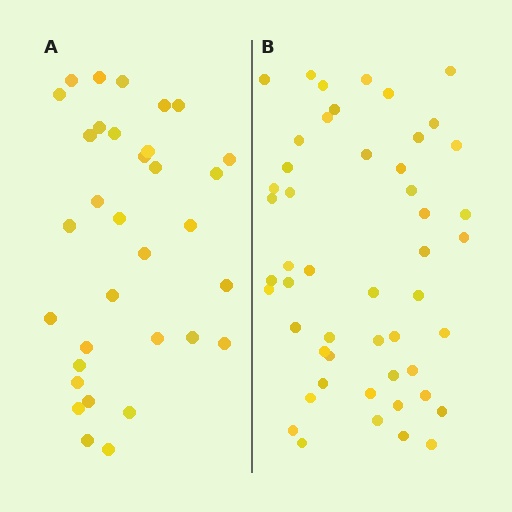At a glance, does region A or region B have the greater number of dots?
Region B (the right region) has more dots.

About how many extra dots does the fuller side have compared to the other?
Region B has approximately 15 more dots than region A.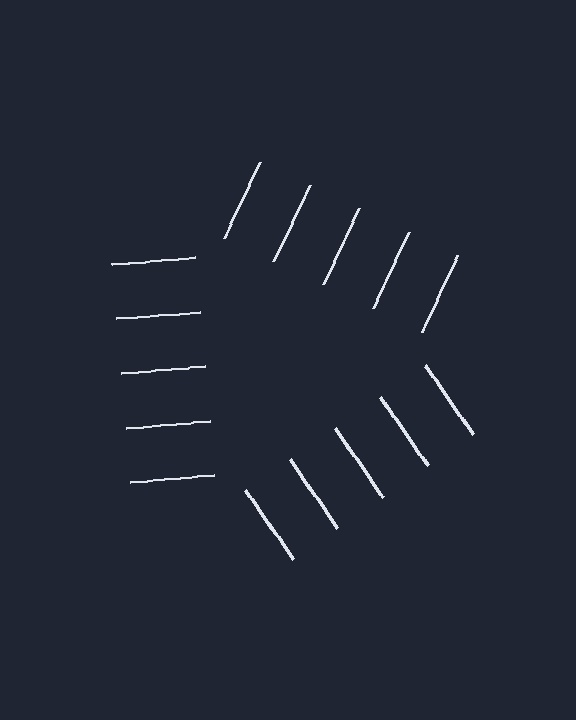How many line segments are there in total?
15 — 5 along each of the 3 edges.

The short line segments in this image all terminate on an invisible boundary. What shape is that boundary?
An illusory triangle — the line segments terminate on its edges but no continuous stroke is drawn.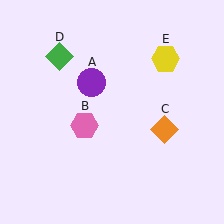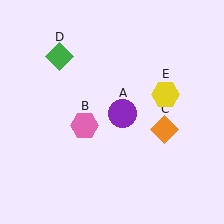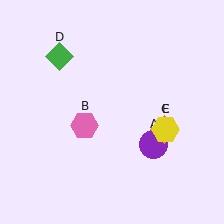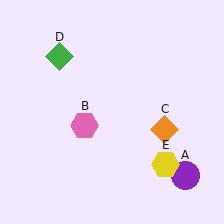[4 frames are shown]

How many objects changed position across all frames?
2 objects changed position: purple circle (object A), yellow hexagon (object E).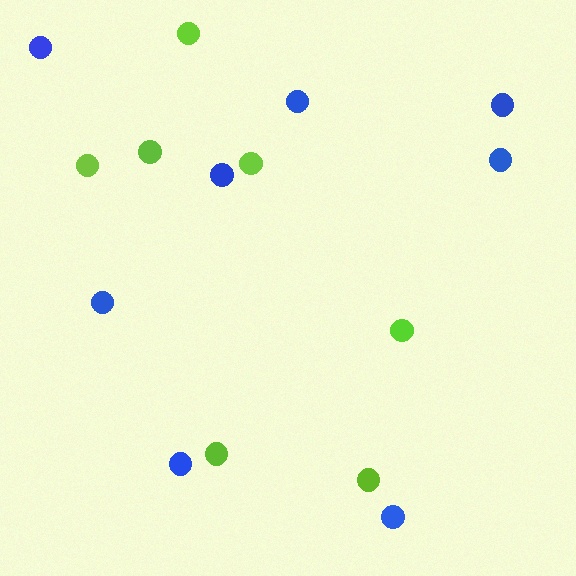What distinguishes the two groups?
There are 2 groups: one group of blue circles (8) and one group of lime circles (7).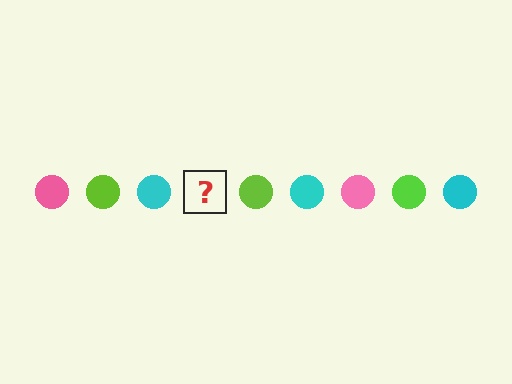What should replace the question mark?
The question mark should be replaced with a pink circle.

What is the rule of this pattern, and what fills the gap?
The rule is that the pattern cycles through pink, lime, cyan circles. The gap should be filled with a pink circle.